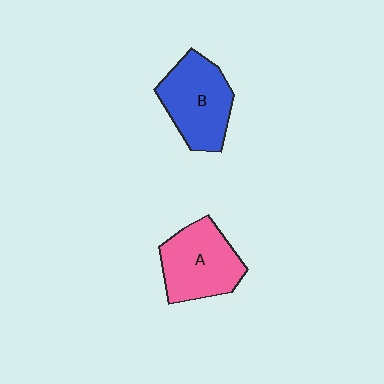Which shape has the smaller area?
Shape A (pink).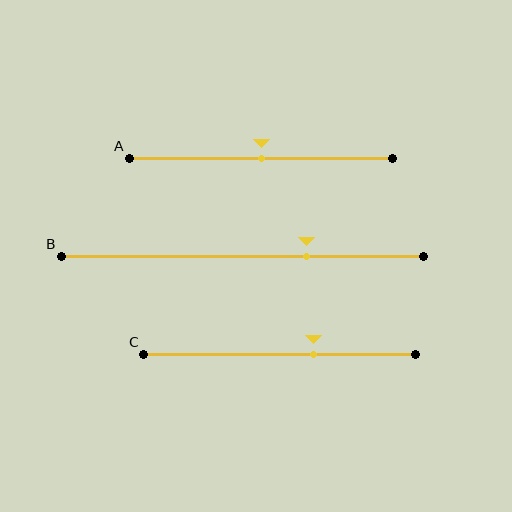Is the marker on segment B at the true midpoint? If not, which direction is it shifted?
No, the marker on segment B is shifted to the right by about 18% of the segment length.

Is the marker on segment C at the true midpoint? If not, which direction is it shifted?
No, the marker on segment C is shifted to the right by about 12% of the segment length.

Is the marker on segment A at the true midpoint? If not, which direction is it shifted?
Yes, the marker on segment A is at the true midpoint.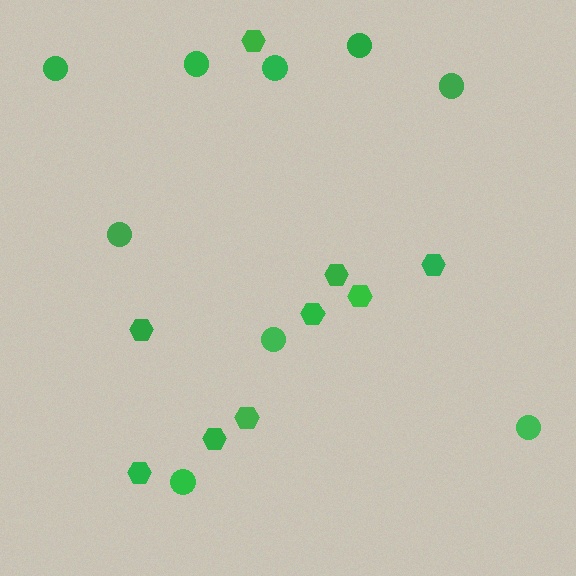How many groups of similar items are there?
There are 2 groups: one group of circles (9) and one group of hexagons (9).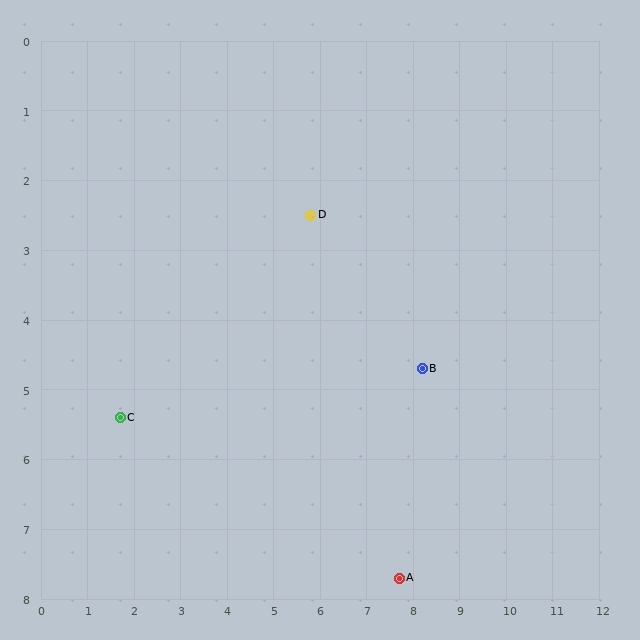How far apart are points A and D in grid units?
Points A and D are about 5.5 grid units apart.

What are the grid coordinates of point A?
Point A is at approximately (7.7, 7.7).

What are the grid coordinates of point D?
Point D is at approximately (5.8, 2.5).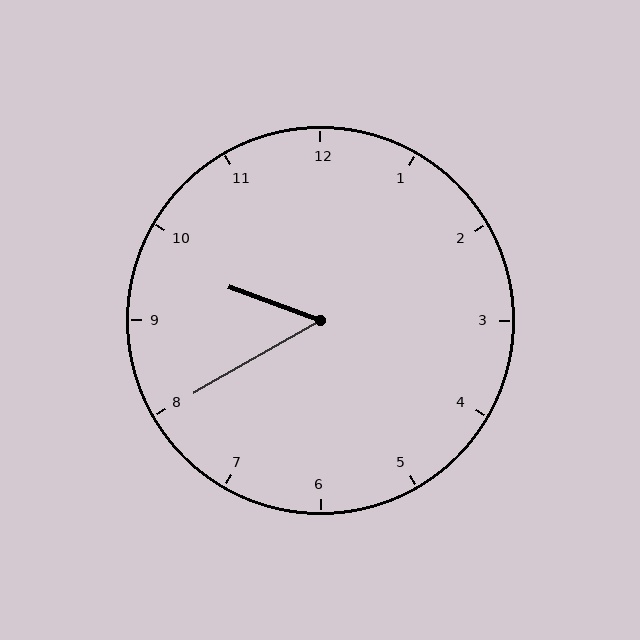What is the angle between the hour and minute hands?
Approximately 50 degrees.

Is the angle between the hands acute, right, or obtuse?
It is acute.